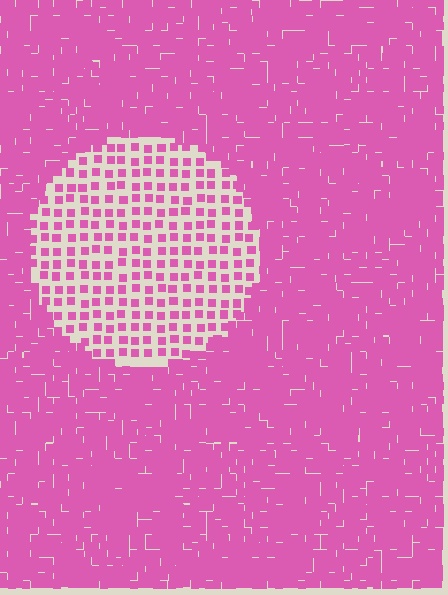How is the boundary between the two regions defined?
The boundary is defined by a change in element density (approximately 2.8x ratio). All elements are the same color, size, and shape.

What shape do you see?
I see a circle.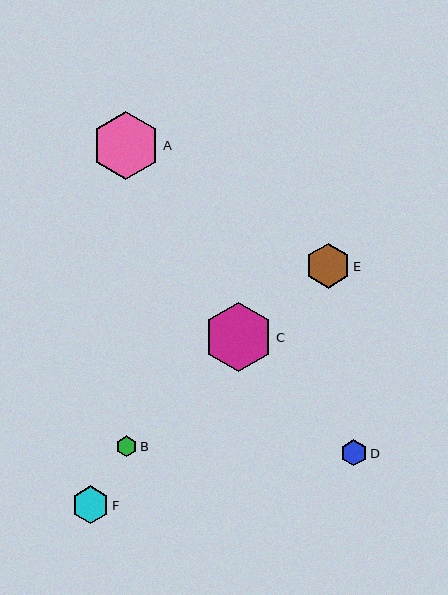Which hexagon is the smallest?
Hexagon B is the smallest with a size of approximately 20 pixels.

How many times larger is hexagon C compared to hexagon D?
Hexagon C is approximately 2.6 times the size of hexagon D.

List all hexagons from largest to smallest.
From largest to smallest: C, A, E, F, D, B.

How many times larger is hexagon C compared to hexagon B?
Hexagon C is approximately 3.4 times the size of hexagon B.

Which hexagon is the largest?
Hexagon C is the largest with a size of approximately 69 pixels.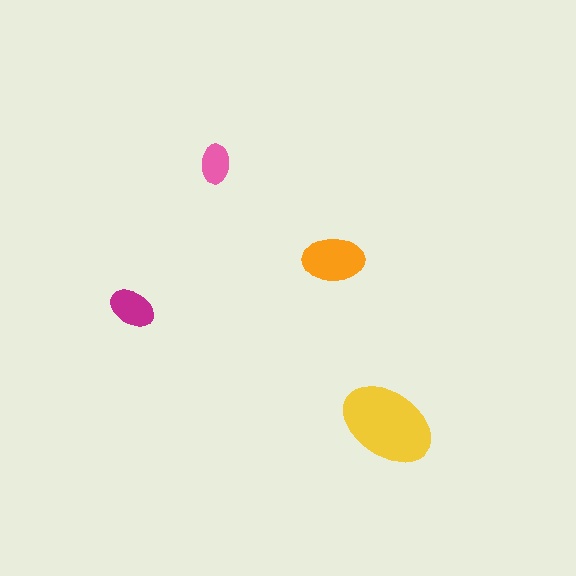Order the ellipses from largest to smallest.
the yellow one, the orange one, the magenta one, the pink one.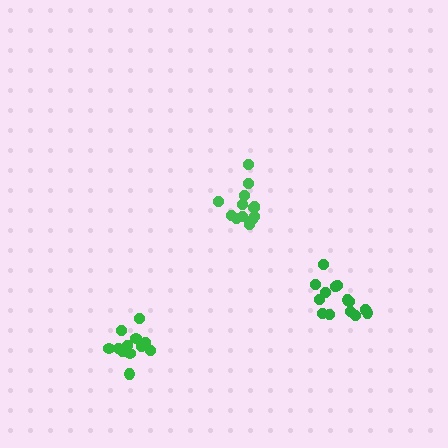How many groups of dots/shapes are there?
There are 3 groups.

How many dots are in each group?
Group 1: 13 dots, Group 2: 12 dots, Group 3: 15 dots (40 total).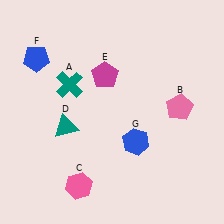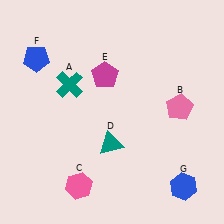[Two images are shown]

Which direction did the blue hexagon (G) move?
The blue hexagon (G) moved right.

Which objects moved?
The objects that moved are: the teal triangle (D), the blue hexagon (G).